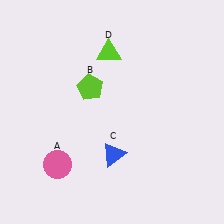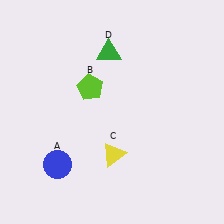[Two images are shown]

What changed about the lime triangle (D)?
In Image 1, D is lime. In Image 2, it changed to green.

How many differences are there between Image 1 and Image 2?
There are 3 differences between the two images.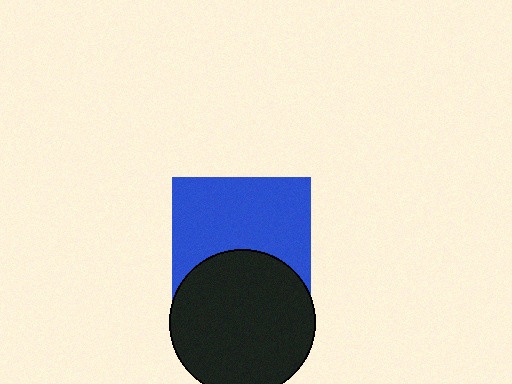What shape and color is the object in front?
The object in front is a black circle.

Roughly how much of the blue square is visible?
About half of it is visible (roughly 62%).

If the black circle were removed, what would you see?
You would see the complete blue square.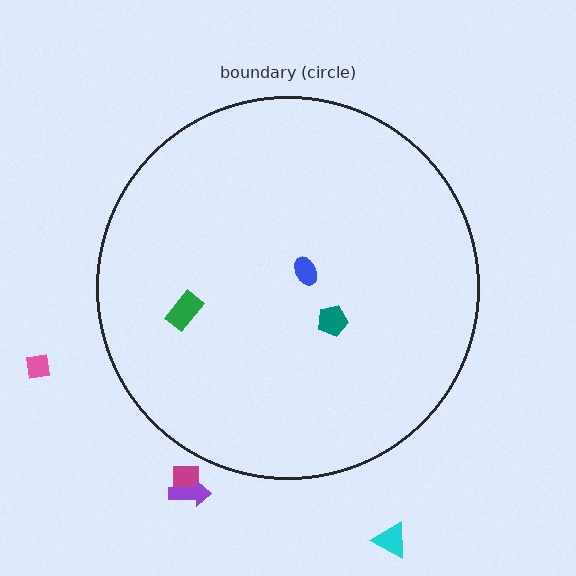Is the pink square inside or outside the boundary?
Outside.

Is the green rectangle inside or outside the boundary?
Inside.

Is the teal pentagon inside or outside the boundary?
Inside.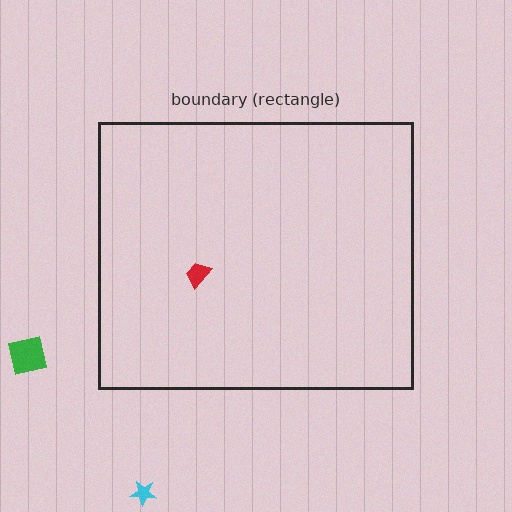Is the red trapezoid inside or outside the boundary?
Inside.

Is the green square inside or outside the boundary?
Outside.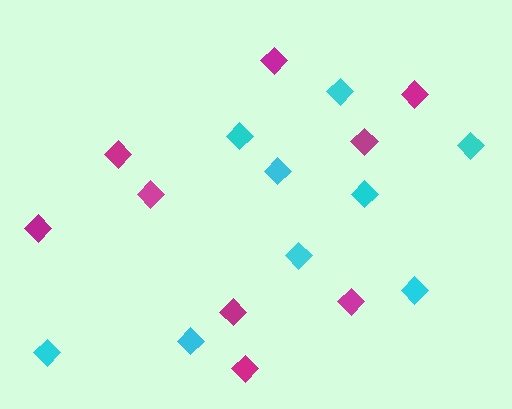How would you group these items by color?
There are 2 groups: one group of cyan diamonds (9) and one group of magenta diamonds (9).